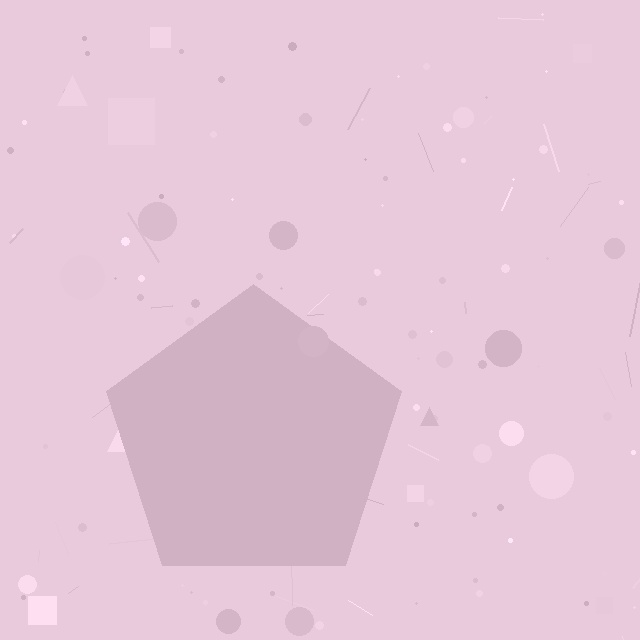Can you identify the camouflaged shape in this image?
The camouflaged shape is a pentagon.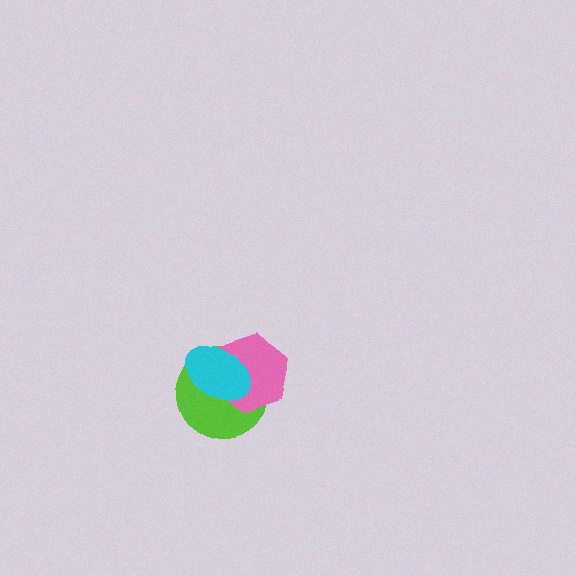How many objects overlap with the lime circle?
2 objects overlap with the lime circle.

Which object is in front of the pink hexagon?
The cyan ellipse is in front of the pink hexagon.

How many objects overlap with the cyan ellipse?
2 objects overlap with the cyan ellipse.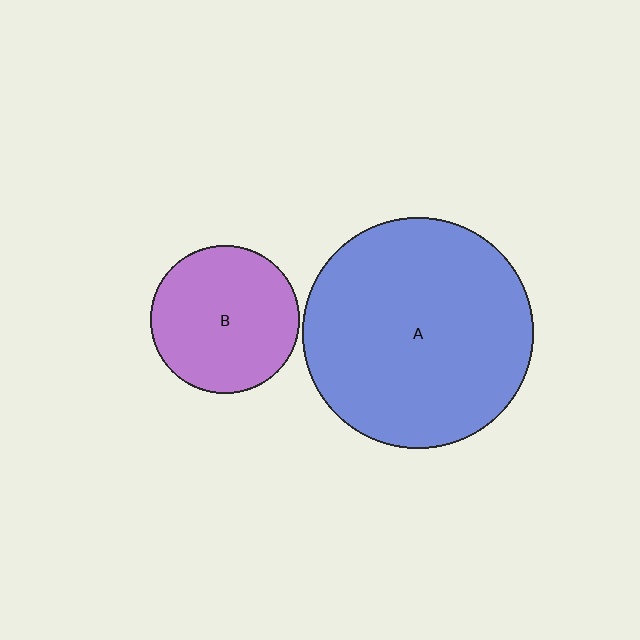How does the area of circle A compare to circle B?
Approximately 2.4 times.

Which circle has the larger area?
Circle A (blue).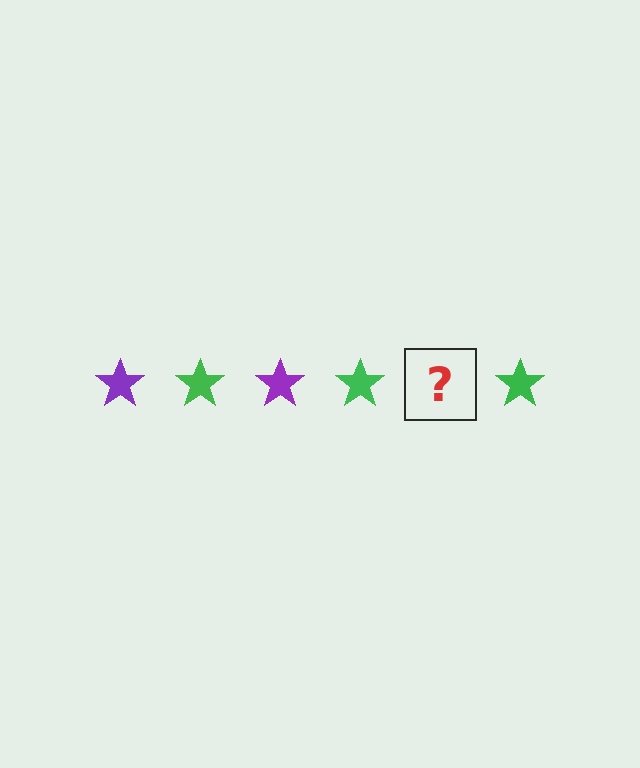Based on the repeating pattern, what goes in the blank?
The blank should be a purple star.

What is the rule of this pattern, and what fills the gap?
The rule is that the pattern cycles through purple, green stars. The gap should be filled with a purple star.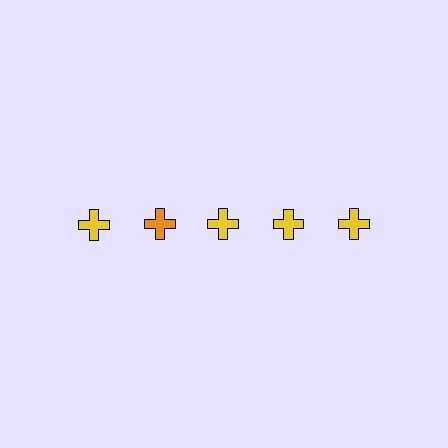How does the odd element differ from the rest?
It has a different color: orange instead of yellow.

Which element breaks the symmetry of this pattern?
The orange cross in the top row, second from left column breaks the symmetry. All other shapes are yellow crosses.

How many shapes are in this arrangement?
There are 5 shapes arranged in a grid pattern.